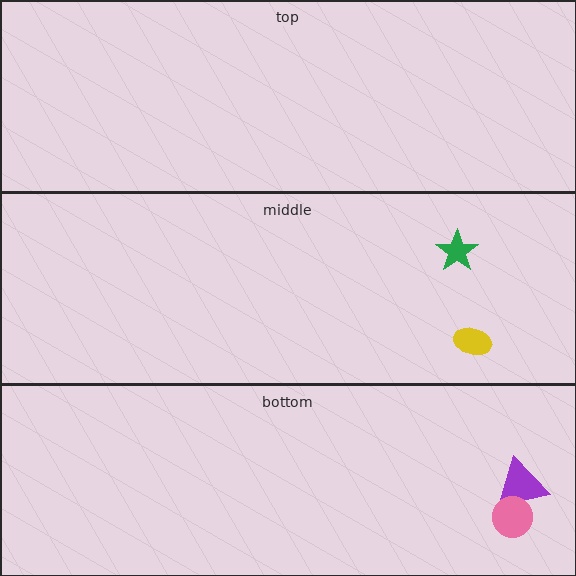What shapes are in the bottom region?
The purple triangle, the pink circle.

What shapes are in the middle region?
The yellow ellipse, the green star.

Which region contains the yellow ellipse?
The middle region.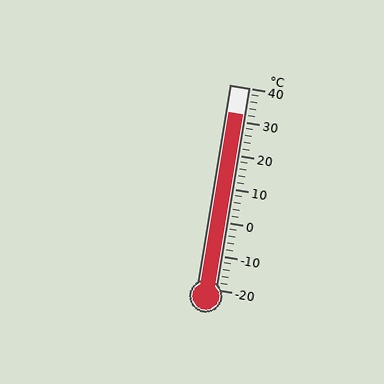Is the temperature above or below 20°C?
The temperature is above 20°C.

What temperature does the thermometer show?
The thermometer shows approximately 32°C.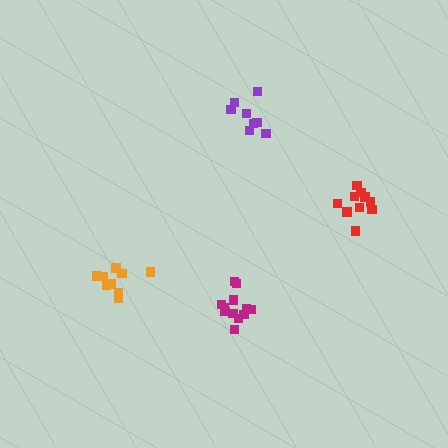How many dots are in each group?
Group 1: 9 dots, Group 2: 12 dots, Group 3: 10 dots, Group 4: 8 dots (39 total).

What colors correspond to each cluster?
The clusters are colored: orange, magenta, red, purple.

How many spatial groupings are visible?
There are 4 spatial groupings.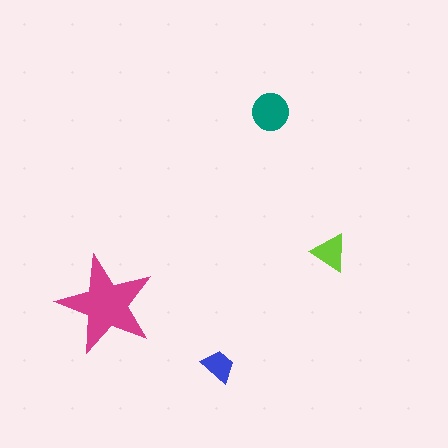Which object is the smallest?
The blue trapezoid.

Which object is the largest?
The magenta star.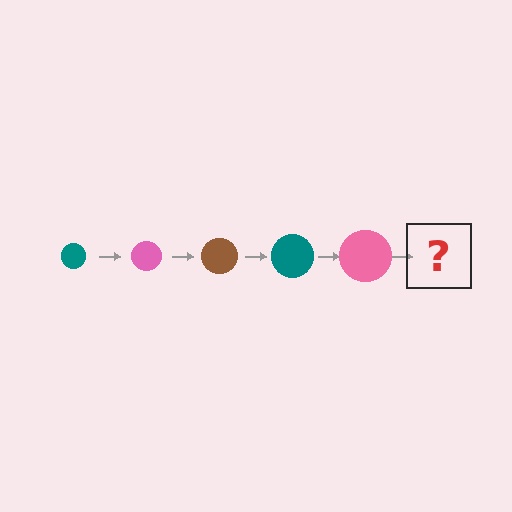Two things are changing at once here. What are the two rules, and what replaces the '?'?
The two rules are that the circle grows larger each step and the color cycles through teal, pink, and brown. The '?' should be a brown circle, larger than the previous one.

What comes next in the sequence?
The next element should be a brown circle, larger than the previous one.